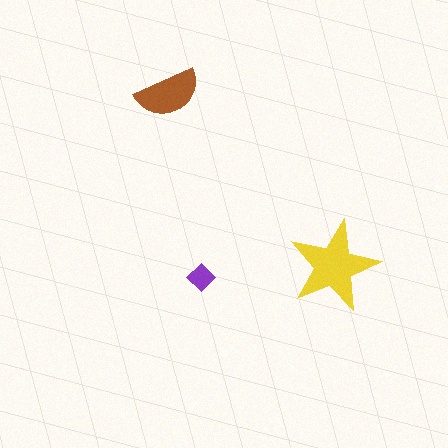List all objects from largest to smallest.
The yellow star, the brown semicircle, the purple diamond.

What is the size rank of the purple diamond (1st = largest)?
3rd.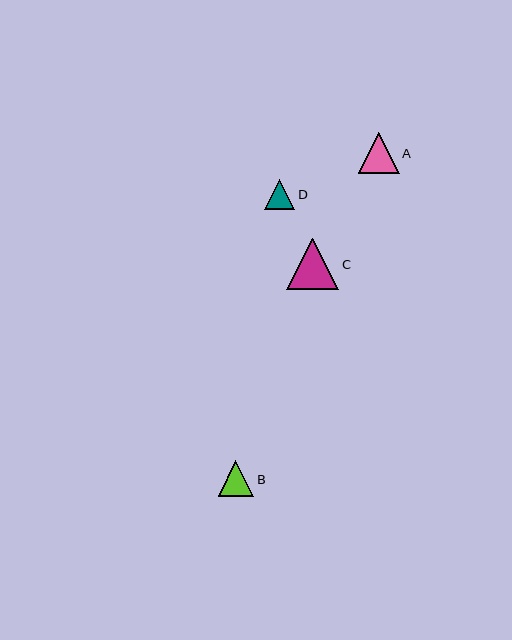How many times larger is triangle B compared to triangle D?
Triangle B is approximately 1.2 times the size of triangle D.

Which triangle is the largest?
Triangle C is the largest with a size of approximately 52 pixels.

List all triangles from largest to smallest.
From largest to smallest: C, A, B, D.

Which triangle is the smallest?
Triangle D is the smallest with a size of approximately 30 pixels.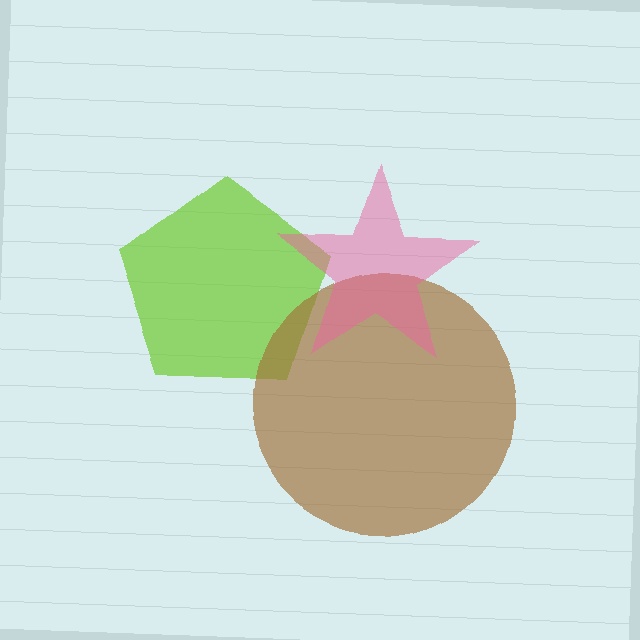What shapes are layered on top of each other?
The layered shapes are: a lime pentagon, a brown circle, a pink star.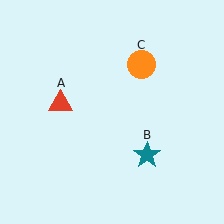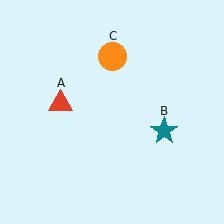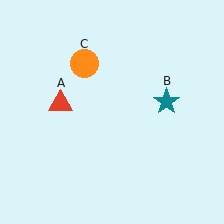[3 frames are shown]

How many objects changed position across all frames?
2 objects changed position: teal star (object B), orange circle (object C).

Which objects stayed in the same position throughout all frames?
Red triangle (object A) remained stationary.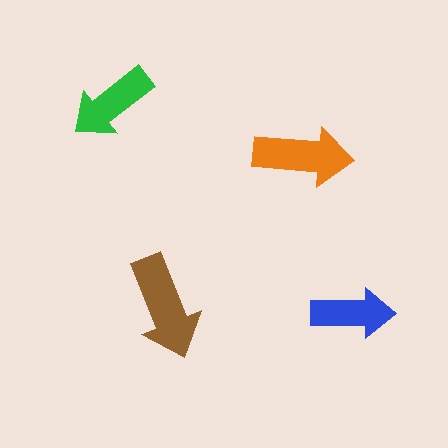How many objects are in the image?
There are 4 objects in the image.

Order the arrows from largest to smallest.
the brown one, the orange one, the green one, the blue one.